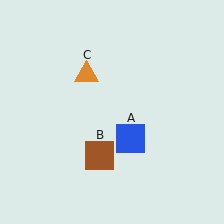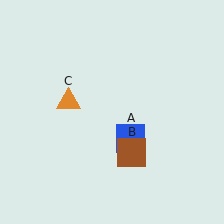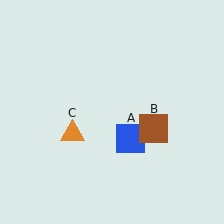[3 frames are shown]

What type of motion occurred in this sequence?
The brown square (object B), orange triangle (object C) rotated counterclockwise around the center of the scene.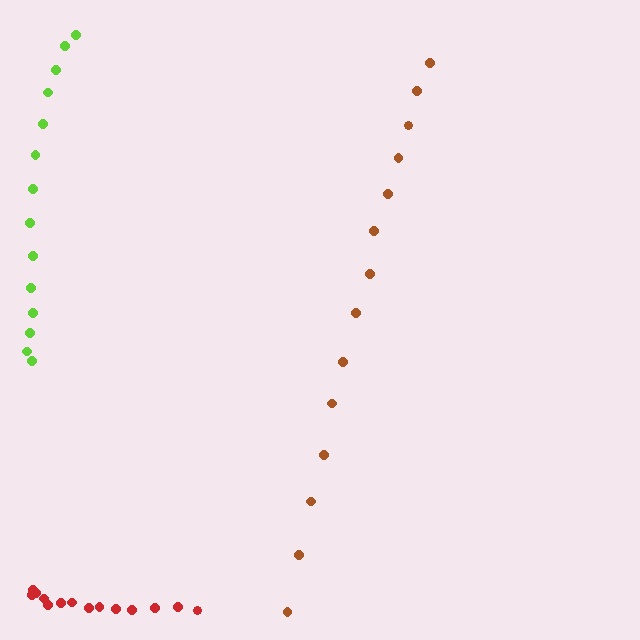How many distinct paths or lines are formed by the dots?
There are 3 distinct paths.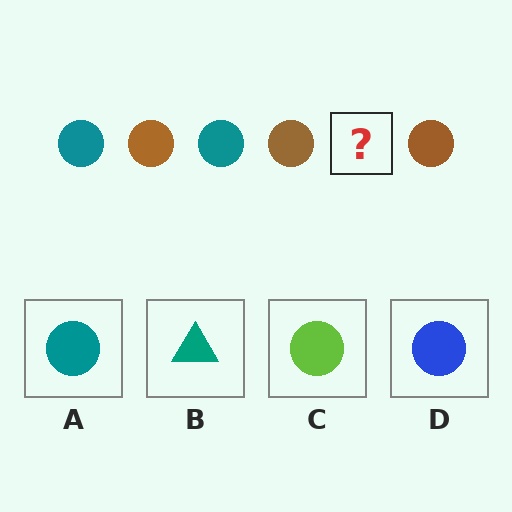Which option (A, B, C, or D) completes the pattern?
A.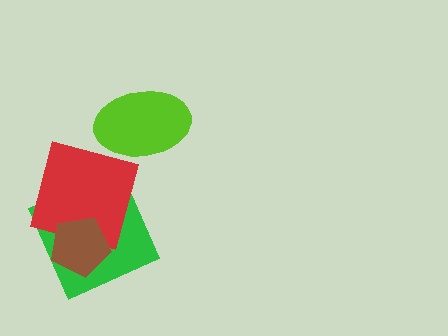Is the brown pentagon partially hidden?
No, no other shape covers it.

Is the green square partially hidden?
Yes, it is partially covered by another shape.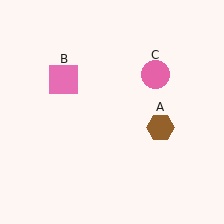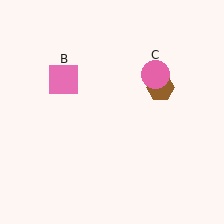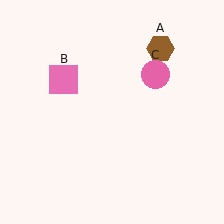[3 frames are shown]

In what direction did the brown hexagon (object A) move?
The brown hexagon (object A) moved up.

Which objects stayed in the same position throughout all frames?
Pink square (object B) and pink circle (object C) remained stationary.